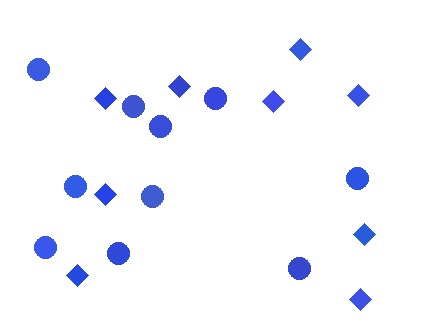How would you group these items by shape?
There are 2 groups: one group of diamonds (9) and one group of circles (10).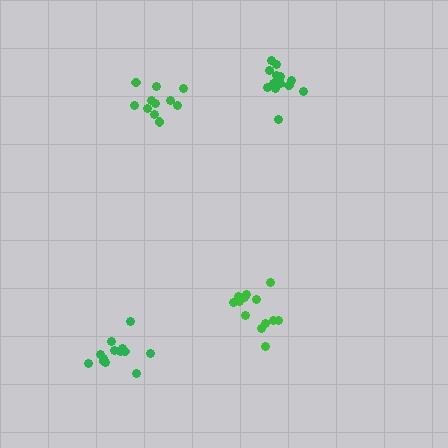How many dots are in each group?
Group 1: 12 dots, Group 2: 13 dots, Group 3: 13 dots, Group 4: 13 dots (51 total).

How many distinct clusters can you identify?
There are 4 distinct clusters.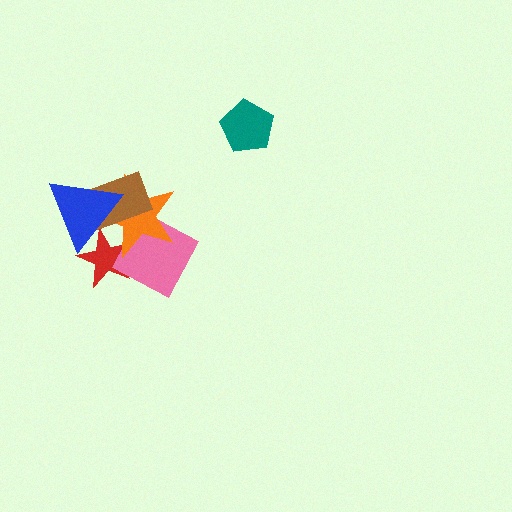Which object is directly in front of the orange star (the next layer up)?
The brown rectangle is directly in front of the orange star.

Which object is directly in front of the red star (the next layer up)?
The pink diamond is directly in front of the red star.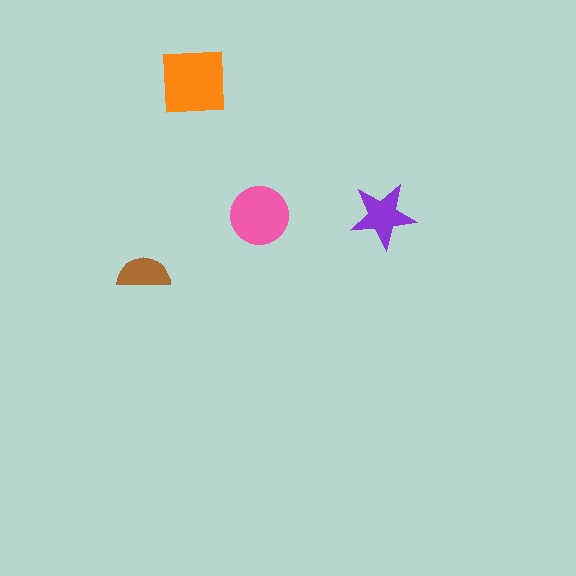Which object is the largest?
The orange square.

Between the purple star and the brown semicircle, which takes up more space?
The purple star.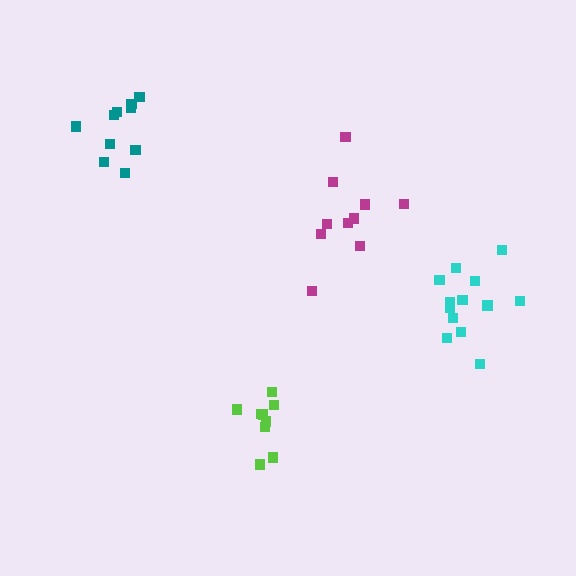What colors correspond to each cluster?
The clusters are colored: magenta, teal, cyan, lime.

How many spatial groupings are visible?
There are 4 spatial groupings.